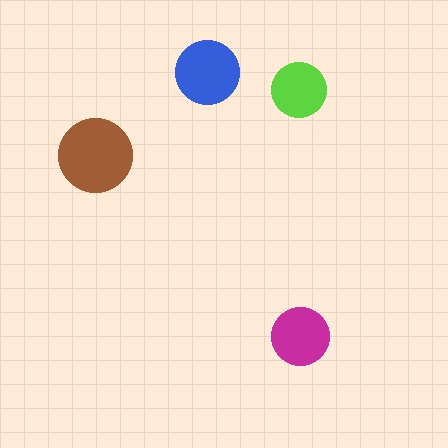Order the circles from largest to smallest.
the brown one, the blue one, the magenta one, the lime one.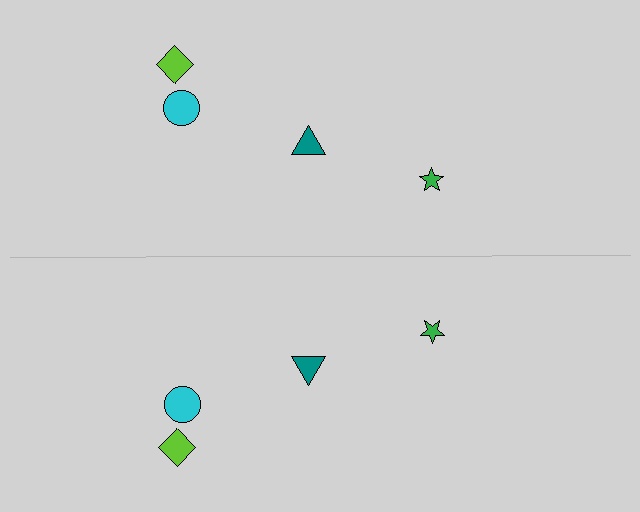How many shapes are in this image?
There are 8 shapes in this image.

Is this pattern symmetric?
Yes, this pattern has bilateral (reflection) symmetry.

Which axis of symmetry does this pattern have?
The pattern has a horizontal axis of symmetry running through the center of the image.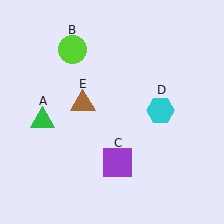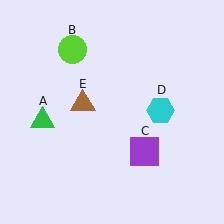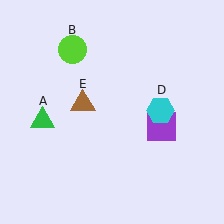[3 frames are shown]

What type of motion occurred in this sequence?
The purple square (object C) rotated counterclockwise around the center of the scene.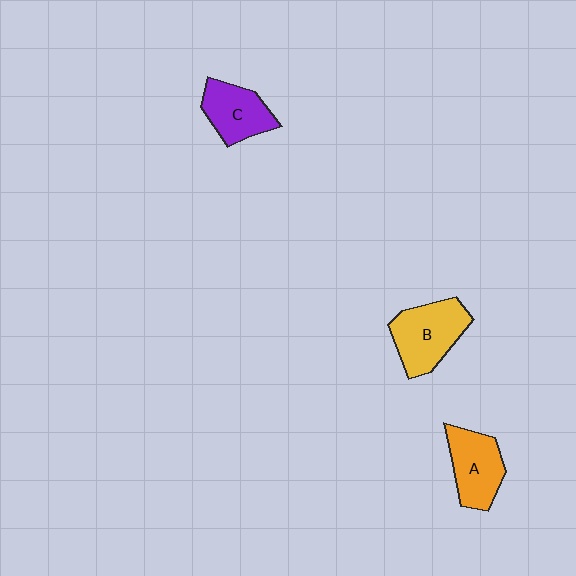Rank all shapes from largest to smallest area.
From largest to smallest: B (yellow), A (orange), C (purple).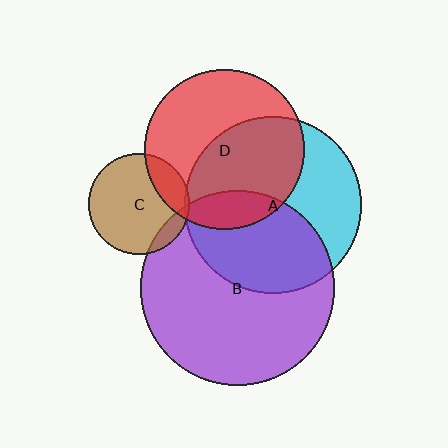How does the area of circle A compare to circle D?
Approximately 1.2 times.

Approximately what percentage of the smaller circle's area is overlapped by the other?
Approximately 45%.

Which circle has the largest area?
Circle B (purple).